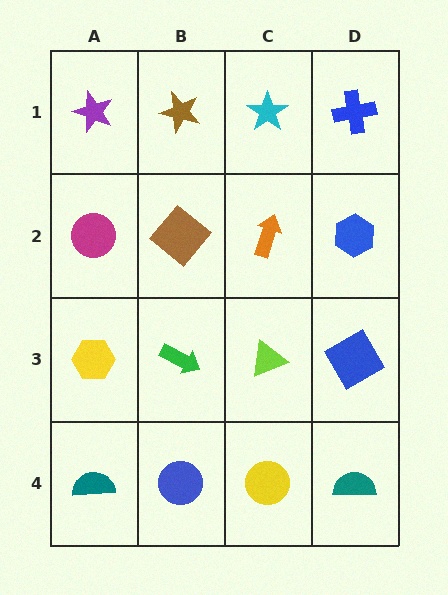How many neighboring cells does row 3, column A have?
3.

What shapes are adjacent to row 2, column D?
A blue cross (row 1, column D), a blue square (row 3, column D), an orange arrow (row 2, column C).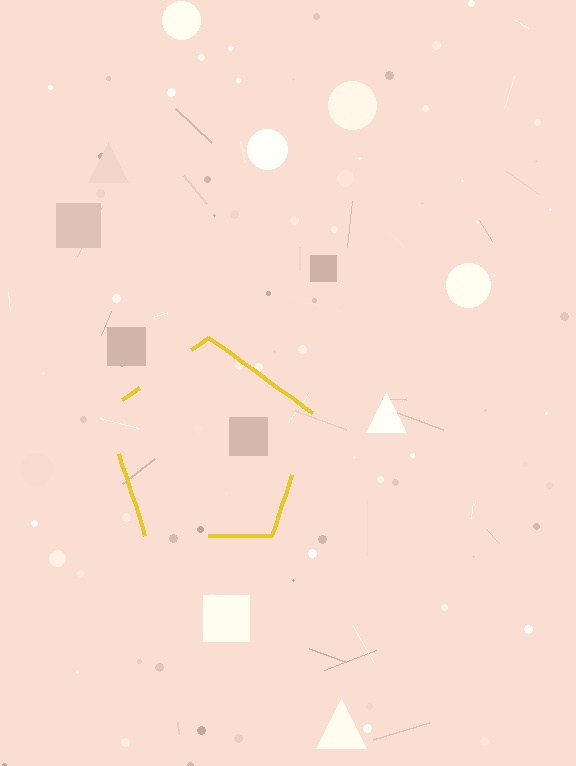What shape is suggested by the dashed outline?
The dashed outline suggests a pentagon.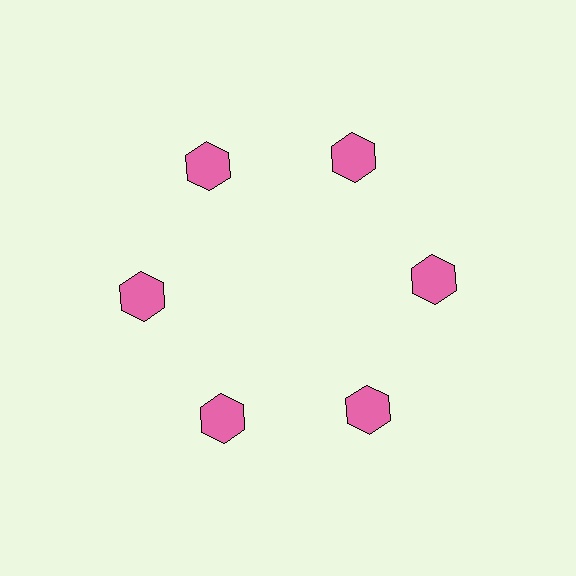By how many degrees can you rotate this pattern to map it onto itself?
The pattern maps onto itself every 60 degrees of rotation.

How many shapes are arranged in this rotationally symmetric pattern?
There are 6 shapes, arranged in 6 groups of 1.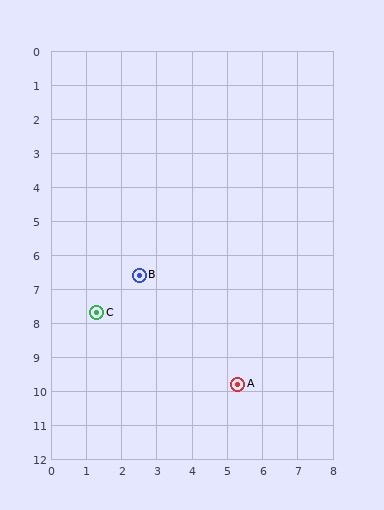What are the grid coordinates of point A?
Point A is at approximately (5.3, 9.8).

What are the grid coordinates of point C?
Point C is at approximately (1.3, 7.7).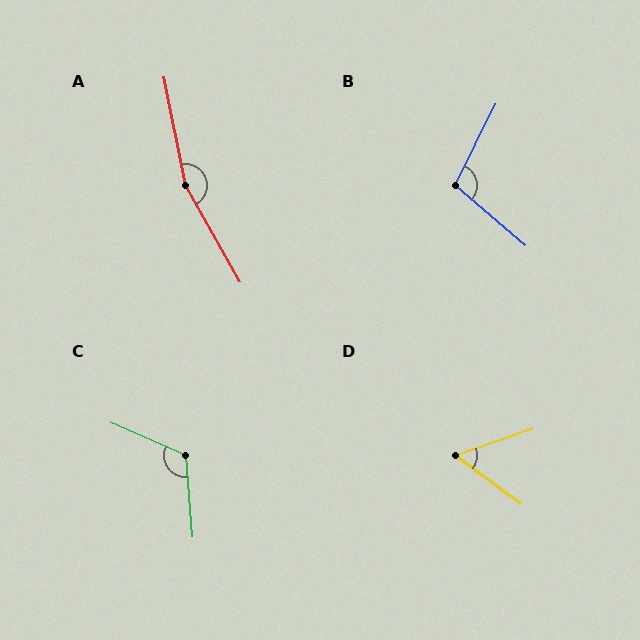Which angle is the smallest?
D, at approximately 56 degrees.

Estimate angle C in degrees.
Approximately 118 degrees.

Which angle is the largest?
A, at approximately 162 degrees.